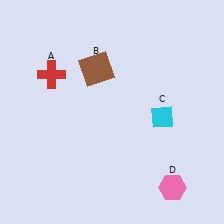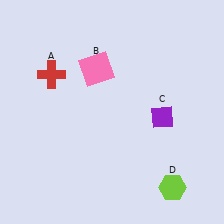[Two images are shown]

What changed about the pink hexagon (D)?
In Image 1, D is pink. In Image 2, it changed to lime.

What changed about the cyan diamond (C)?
In Image 1, C is cyan. In Image 2, it changed to purple.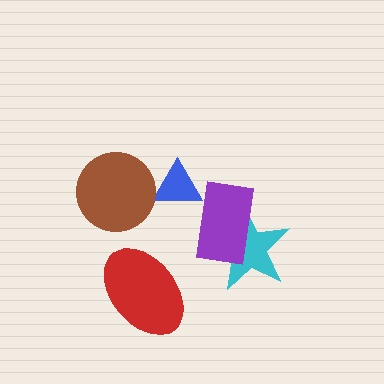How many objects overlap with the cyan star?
1 object overlaps with the cyan star.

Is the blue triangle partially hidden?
Yes, it is partially covered by another shape.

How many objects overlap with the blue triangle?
1 object overlaps with the blue triangle.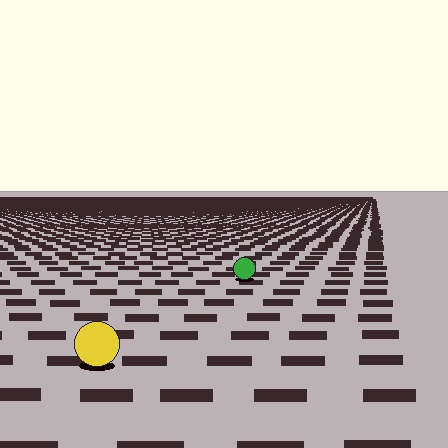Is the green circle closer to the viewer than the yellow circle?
No. The yellow circle is closer — you can tell from the texture gradient: the ground texture is coarser near it.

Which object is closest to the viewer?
The yellow circle is closest. The texture marks near it are larger and more spread out.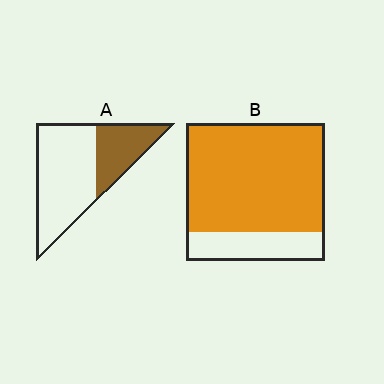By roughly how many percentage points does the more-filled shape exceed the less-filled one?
By roughly 45 percentage points (B over A).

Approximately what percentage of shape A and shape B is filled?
A is approximately 35% and B is approximately 80%.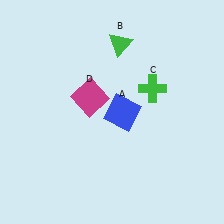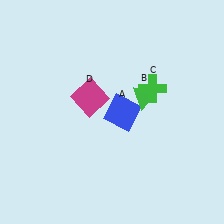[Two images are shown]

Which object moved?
The green triangle (B) moved down.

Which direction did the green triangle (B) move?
The green triangle (B) moved down.